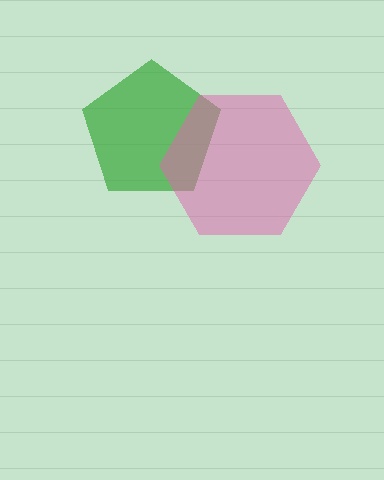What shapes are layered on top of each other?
The layered shapes are: a green pentagon, a pink hexagon.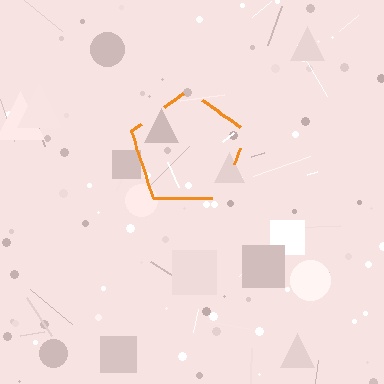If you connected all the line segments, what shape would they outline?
They would outline a pentagon.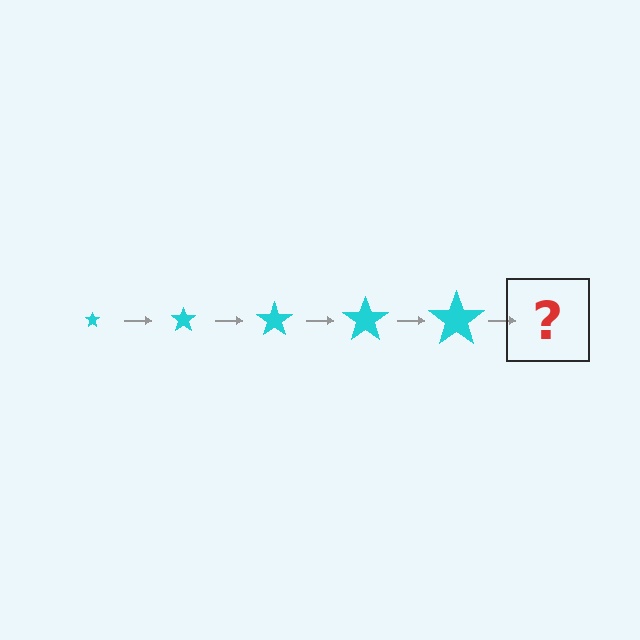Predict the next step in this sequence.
The next step is a cyan star, larger than the previous one.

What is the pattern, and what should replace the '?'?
The pattern is that the star gets progressively larger each step. The '?' should be a cyan star, larger than the previous one.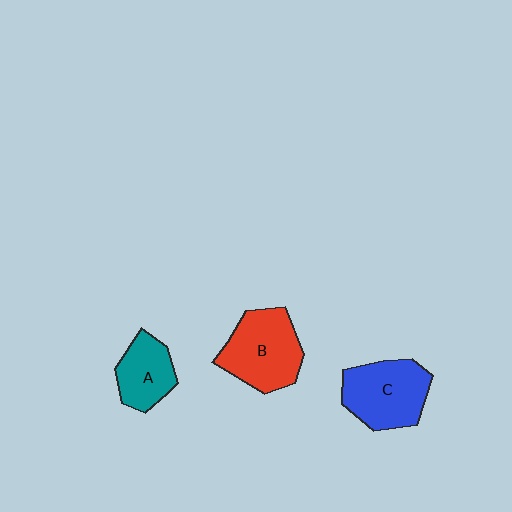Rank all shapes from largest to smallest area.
From largest to smallest: B (red), C (blue), A (teal).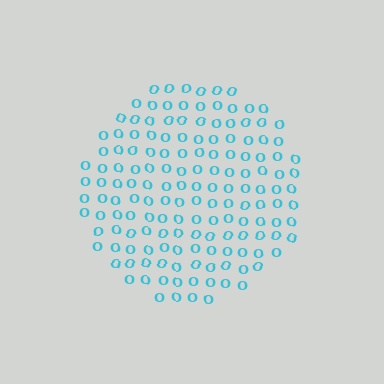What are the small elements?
The small elements are letter O's.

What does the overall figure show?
The overall figure shows a circle.